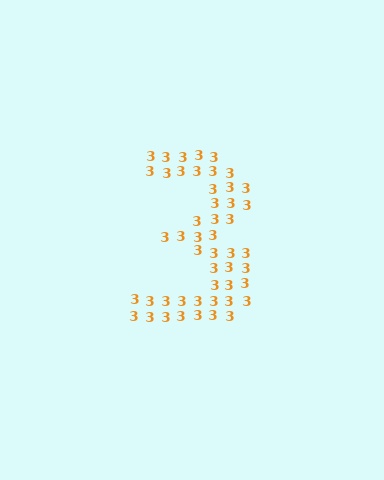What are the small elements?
The small elements are digit 3's.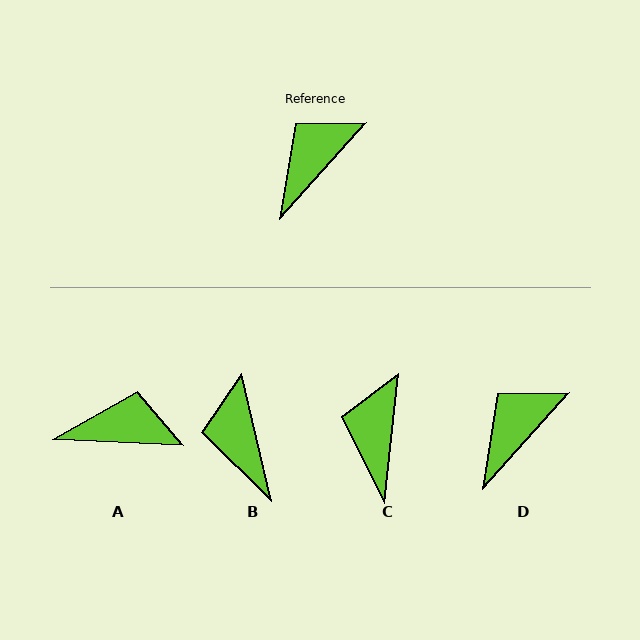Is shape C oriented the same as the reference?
No, it is off by about 35 degrees.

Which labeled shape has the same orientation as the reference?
D.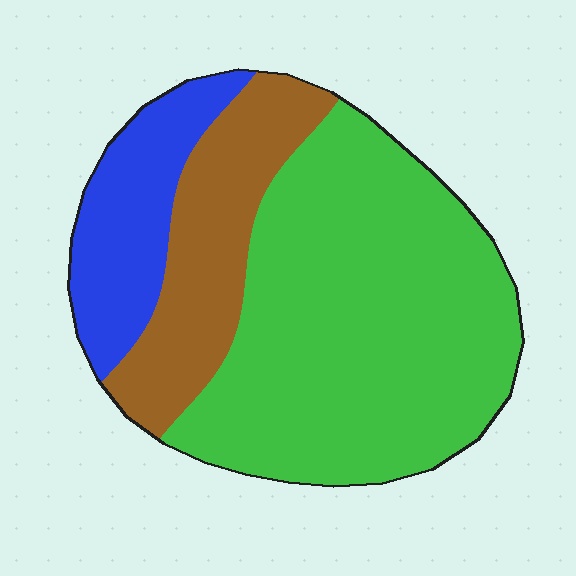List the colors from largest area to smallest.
From largest to smallest: green, brown, blue.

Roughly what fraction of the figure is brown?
Brown covers around 20% of the figure.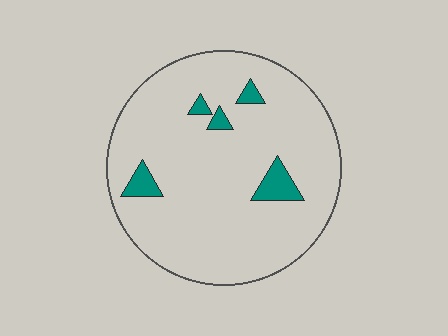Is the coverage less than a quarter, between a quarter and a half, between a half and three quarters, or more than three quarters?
Less than a quarter.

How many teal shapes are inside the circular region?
5.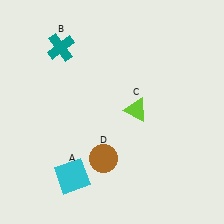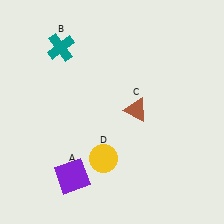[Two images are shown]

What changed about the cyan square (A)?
In Image 1, A is cyan. In Image 2, it changed to purple.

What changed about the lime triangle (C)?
In Image 1, C is lime. In Image 2, it changed to brown.